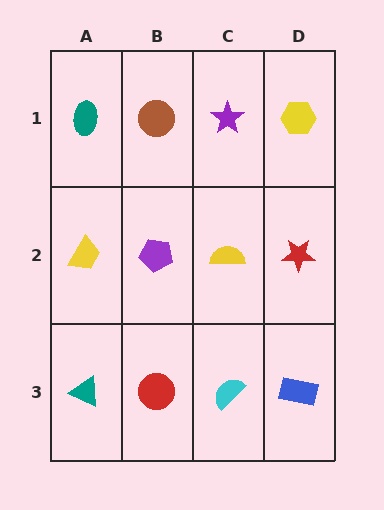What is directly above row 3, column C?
A yellow semicircle.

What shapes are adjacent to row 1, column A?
A yellow trapezoid (row 2, column A), a brown circle (row 1, column B).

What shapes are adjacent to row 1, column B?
A purple pentagon (row 2, column B), a teal ellipse (row 1, column A), a purple star (row 1, column C).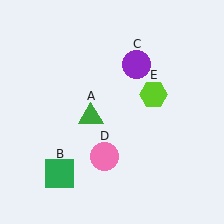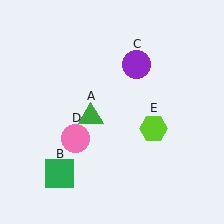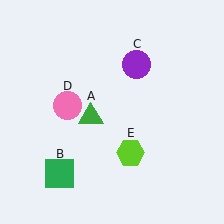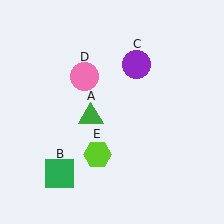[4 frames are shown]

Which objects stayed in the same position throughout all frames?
Green triangle (object A) and green square (object B) and purple circle (object C) remained stationary.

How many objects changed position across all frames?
2 objects changed position: pink circle (object D), lime hexagon (object E).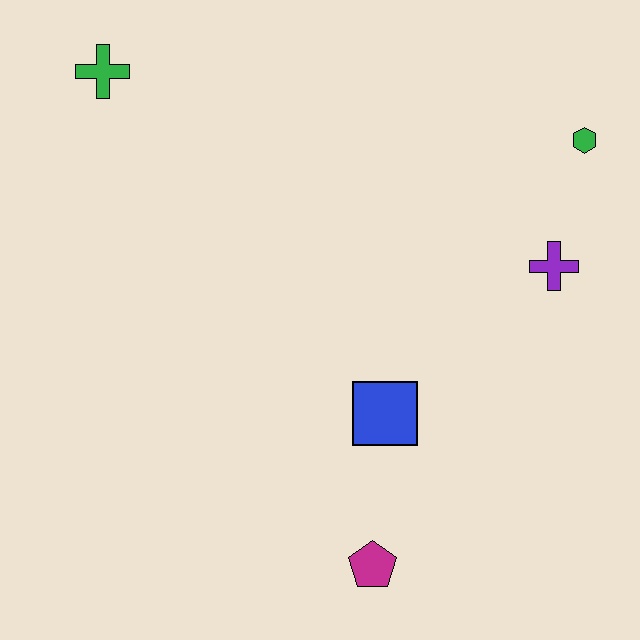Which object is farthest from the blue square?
The green cross is farthest from the blue square.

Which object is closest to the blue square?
The magenta pentagon is closest to the blue square.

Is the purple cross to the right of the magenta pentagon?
Yes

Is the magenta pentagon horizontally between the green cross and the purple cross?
Yes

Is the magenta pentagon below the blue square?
Yes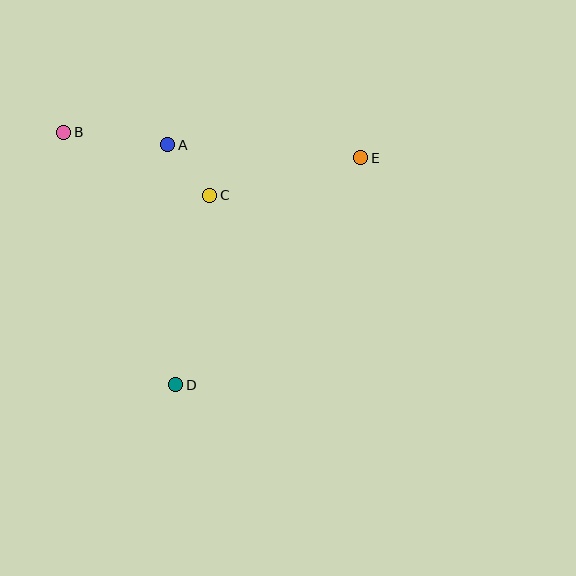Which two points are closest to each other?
Points A and C are closest to each other.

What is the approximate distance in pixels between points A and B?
The distance between A and B is approximately 105 pixels.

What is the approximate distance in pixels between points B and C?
The distance between B and C is approximately 159 pixels.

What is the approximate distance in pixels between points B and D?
The distance between B and D is approximately 276 pixels.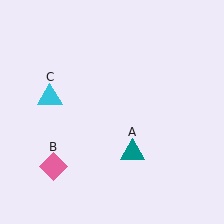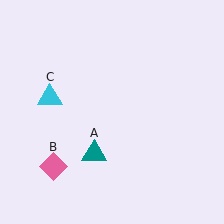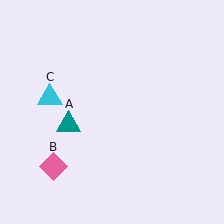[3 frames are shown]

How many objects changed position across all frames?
1 object changed position: teal triangle (object A).